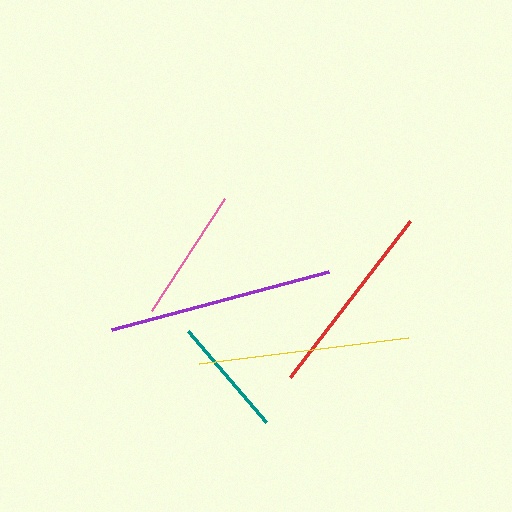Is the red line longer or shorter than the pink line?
The red line is longer than the pink line.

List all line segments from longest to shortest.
From longest to shortest: purple, yellow, red, pink, teal.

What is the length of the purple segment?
The purple segment is approximately 224 pixels long.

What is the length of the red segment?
The red segment is approximately 197 pixels long.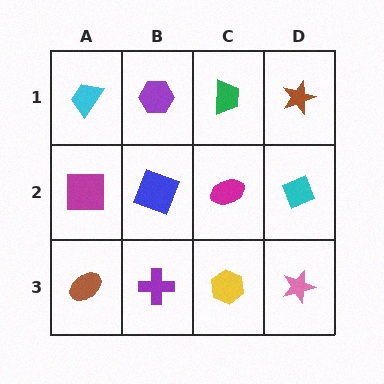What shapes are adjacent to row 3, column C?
A magenta ellipse (row 2, column C), a purple cross (row 3, column B), a pink star (row 3, column D).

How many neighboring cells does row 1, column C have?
3.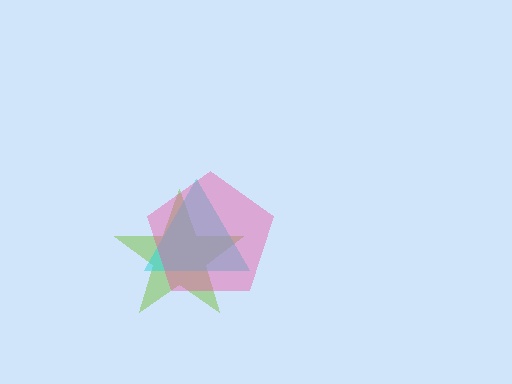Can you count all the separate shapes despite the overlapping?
Yes, there are 3 separate shapes.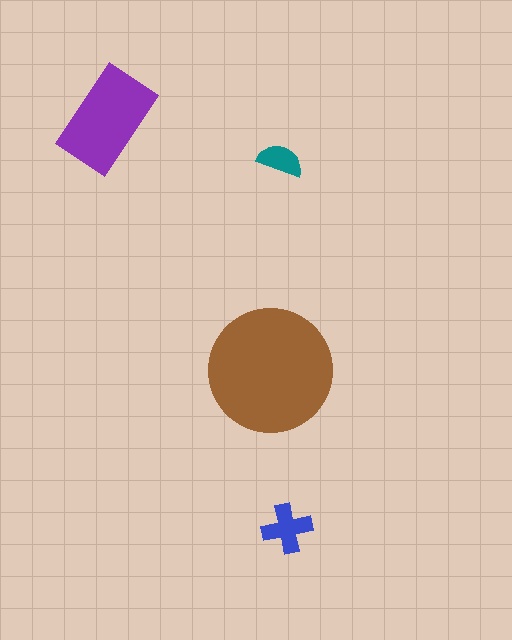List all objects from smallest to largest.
The teal semicircle, the blue cross, the purple rectangle, the brown circle.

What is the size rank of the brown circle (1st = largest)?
1st.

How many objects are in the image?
There are 4 objects in the image.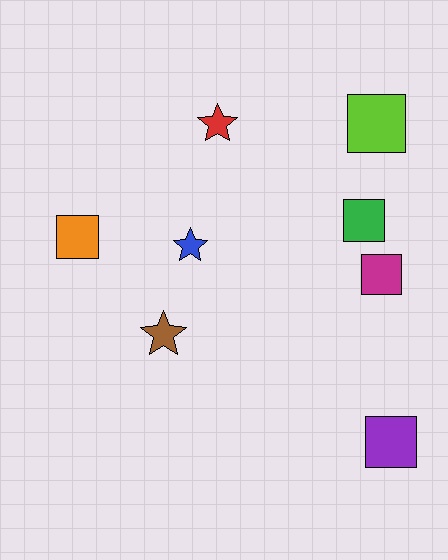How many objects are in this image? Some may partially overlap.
There are 8 objects.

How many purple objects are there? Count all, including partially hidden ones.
There is 1 purple object.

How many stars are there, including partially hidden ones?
There are 3 stars.